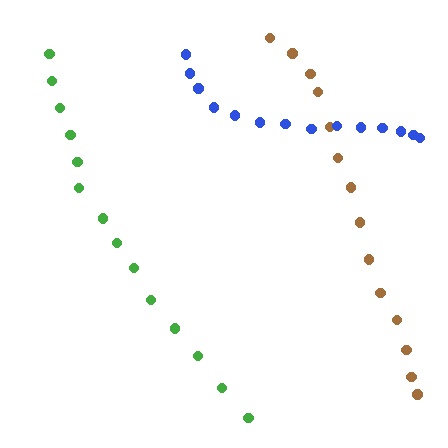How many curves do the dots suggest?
There are 3 distinct paths.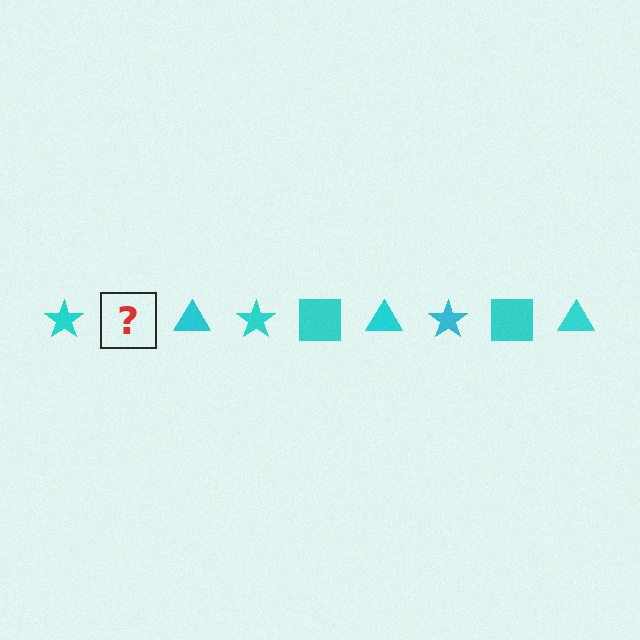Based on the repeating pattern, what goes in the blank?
The blank should be a cyan square.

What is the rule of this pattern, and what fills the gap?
The rule is that the pattern cycles through star, square, triangle shapes in cyan. The gap should be filled with a cyan square.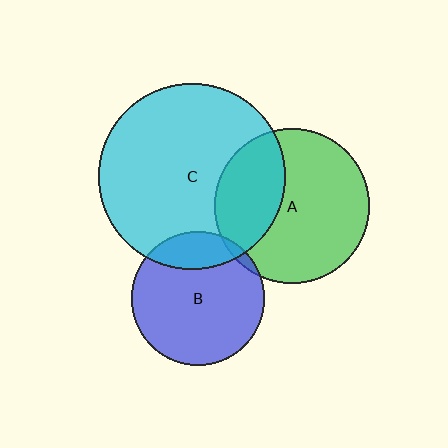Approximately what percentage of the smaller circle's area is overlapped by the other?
Approximately 5%.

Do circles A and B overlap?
Yes.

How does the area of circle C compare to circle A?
Approximately 1.4 times.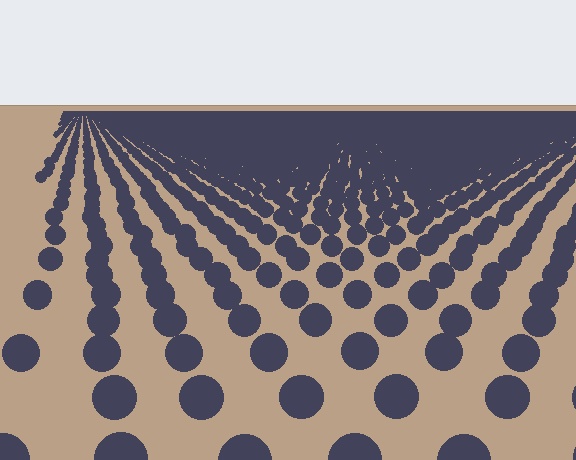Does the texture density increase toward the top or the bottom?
Density increases toward the top.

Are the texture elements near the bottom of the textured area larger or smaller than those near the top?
Larger. Near the bottom, elements are closer to the viewer and appear at a bigger on-screen size.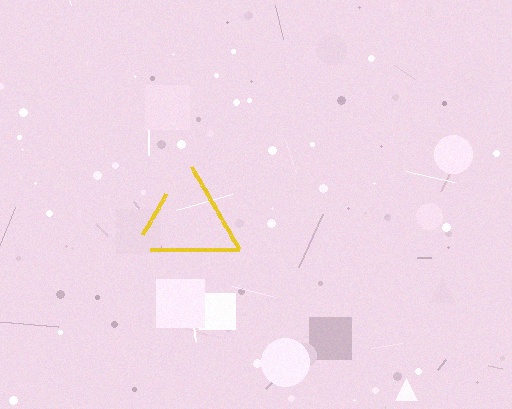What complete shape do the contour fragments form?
The contour fragments form a triangle.